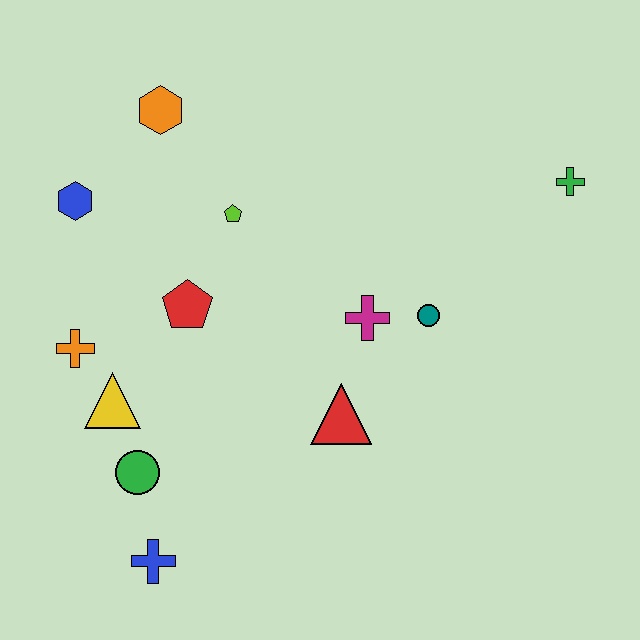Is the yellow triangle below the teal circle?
Yes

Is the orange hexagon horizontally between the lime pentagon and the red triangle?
No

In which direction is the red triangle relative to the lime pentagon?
The red triangle is below the lime pentagon.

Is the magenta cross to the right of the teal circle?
No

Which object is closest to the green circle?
The yellow triangle is closest to the green circle.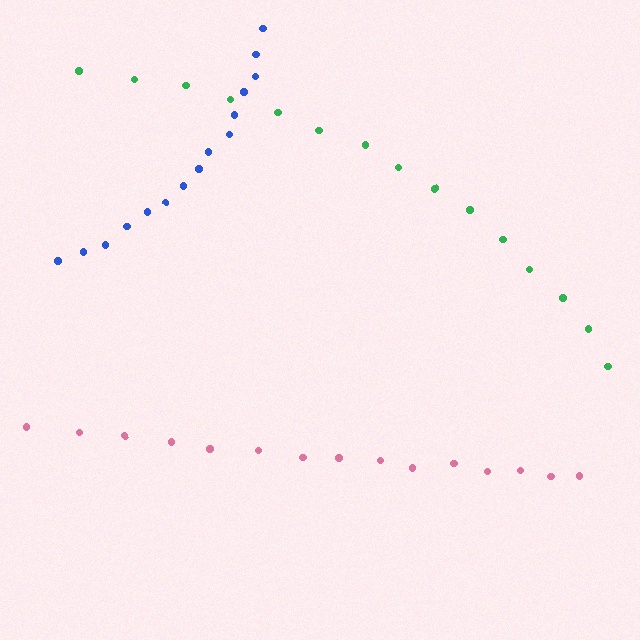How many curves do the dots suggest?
There are 3 distinct paths.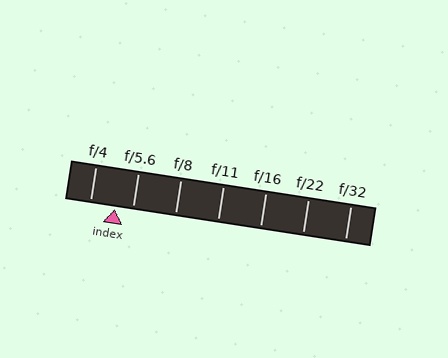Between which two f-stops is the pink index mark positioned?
The index mark is between f/4 and f/5.6.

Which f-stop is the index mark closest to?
The index mark is closest to f/5.6.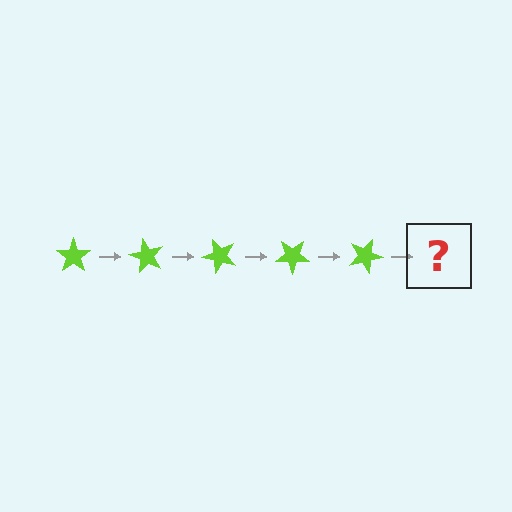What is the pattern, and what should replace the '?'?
The pattern is that the star rotates 60 degrees each step. The '?' should be a lime star rotated 300 degrees.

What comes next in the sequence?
The next element should be a lime star rotated 300 degrees.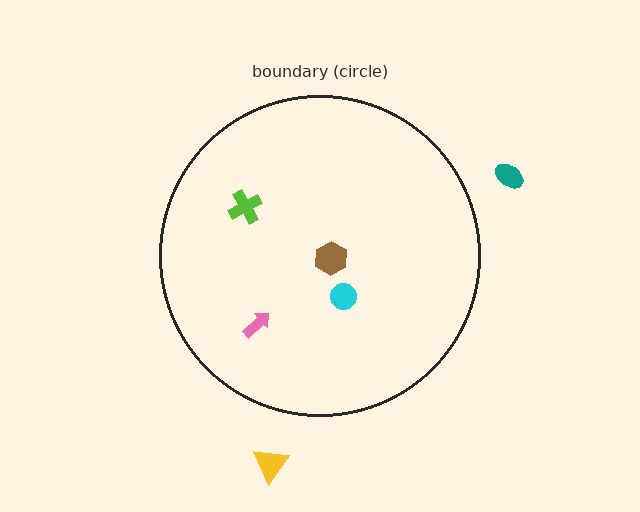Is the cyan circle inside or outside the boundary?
Inside.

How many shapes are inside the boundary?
4 inside, 2 outside.